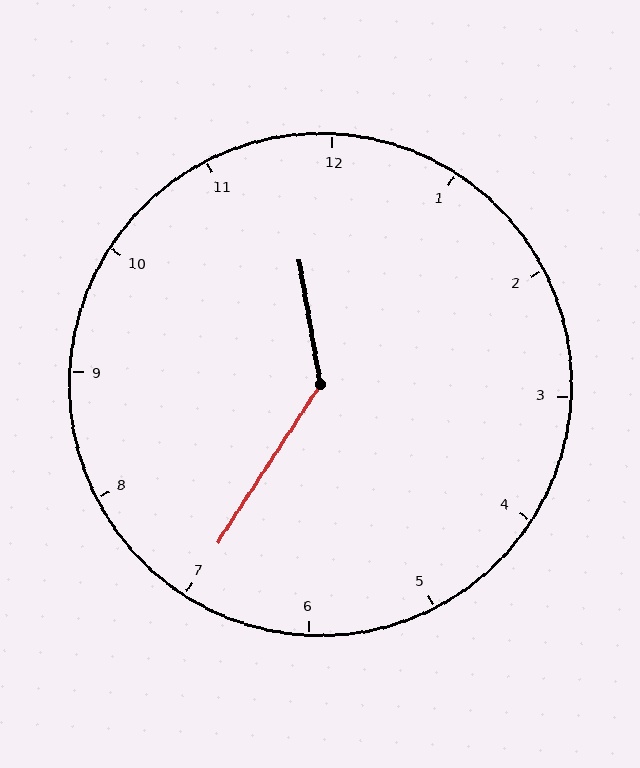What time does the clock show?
11:35.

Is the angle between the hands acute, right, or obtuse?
It is obtuse.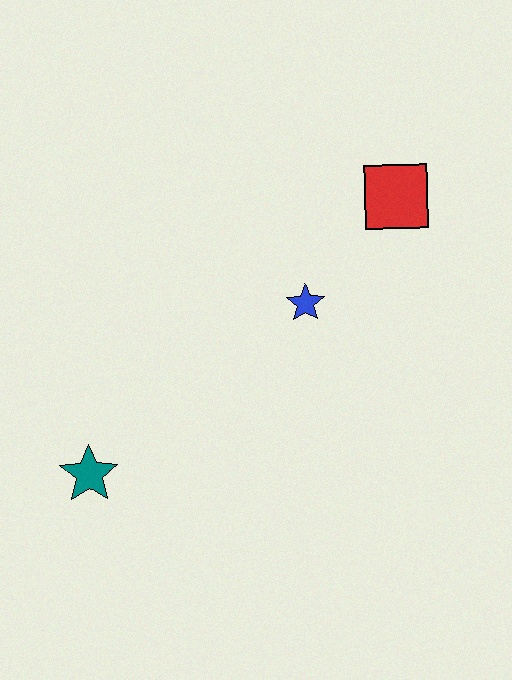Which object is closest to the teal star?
The blue star is closest to the teal star.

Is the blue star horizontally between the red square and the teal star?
Yes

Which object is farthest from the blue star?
The teal star is farthest from the blue star.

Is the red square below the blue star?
No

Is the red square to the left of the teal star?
No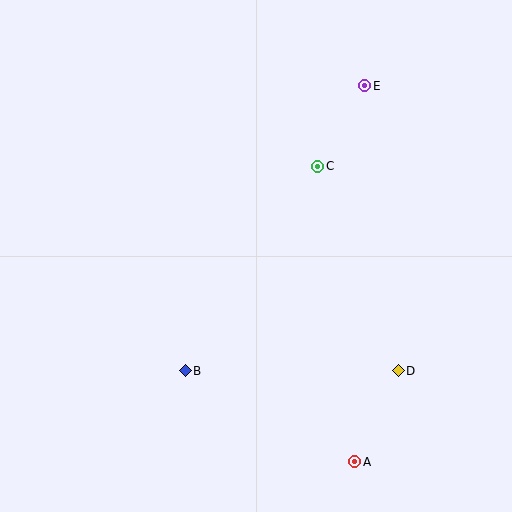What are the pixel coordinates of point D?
Point D is at (398, 371).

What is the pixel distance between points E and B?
The distance between E and B is 337 pixels.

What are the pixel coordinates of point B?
Point B is at (185, 371).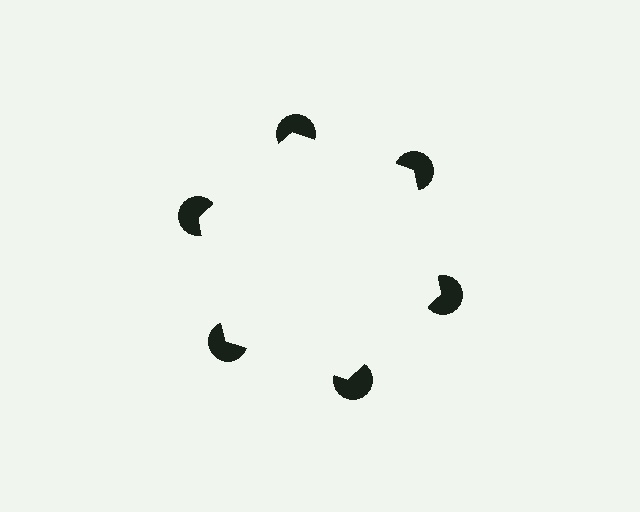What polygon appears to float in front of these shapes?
An illusory hexagon — its edges are inferred from the aligned wedge cuts in the pac-man discs, not physically drawn.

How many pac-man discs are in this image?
There are 6 — one at each vertex of the illusory hexagon.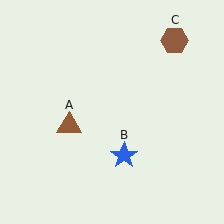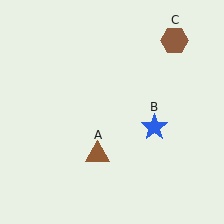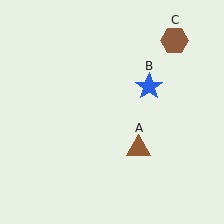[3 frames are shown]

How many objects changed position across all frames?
2 objects changed position: brown triangle (object A), blue star (object B).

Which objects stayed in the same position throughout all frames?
Brown hexagon (object C) remained stationary.